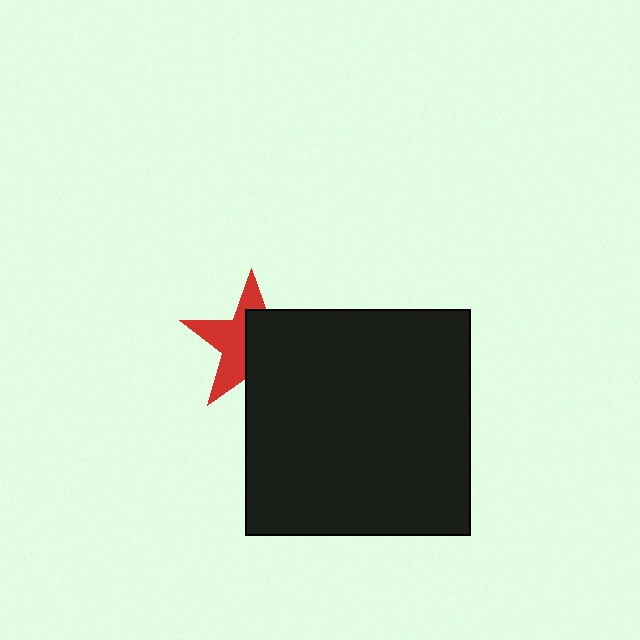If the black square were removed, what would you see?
You would see the complete red star.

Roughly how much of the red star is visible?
About half of it is visible (roughly 49%).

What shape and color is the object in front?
The object in front is a black square.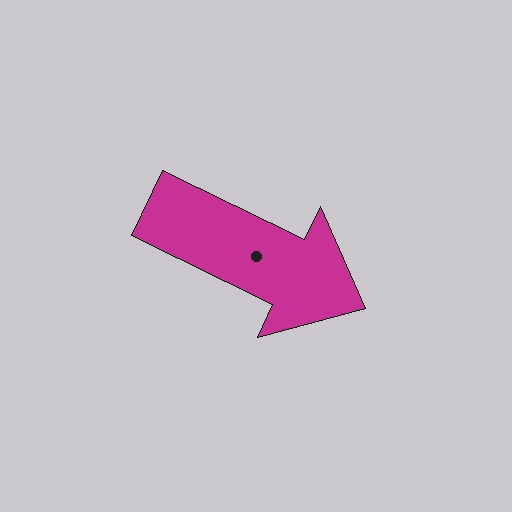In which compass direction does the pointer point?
Southeast.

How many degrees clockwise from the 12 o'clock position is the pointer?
Approximately 116 degrees.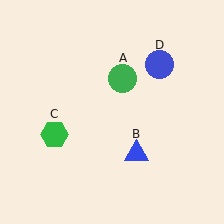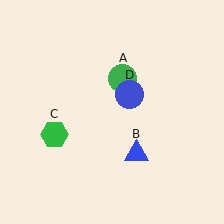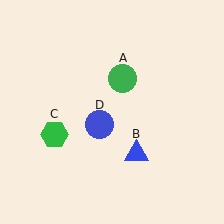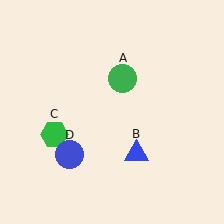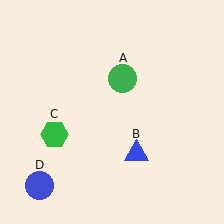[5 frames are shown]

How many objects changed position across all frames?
1 object changed position: blue circle (object D).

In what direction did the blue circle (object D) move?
The blue circle (object D) moved down and to the left.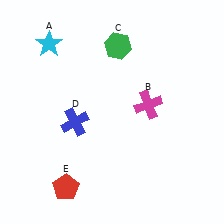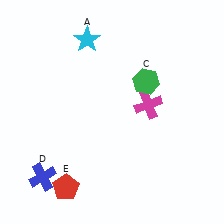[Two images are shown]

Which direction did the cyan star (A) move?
The cyan star (A) moved right.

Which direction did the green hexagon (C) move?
The green hexagon (C) moved down.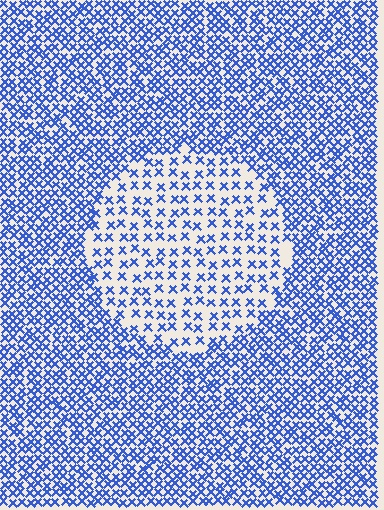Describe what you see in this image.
The image contains small blue elements arranged at two different densities. A circle-shaped region is visible where the elements are less densely packed than the surrounding area.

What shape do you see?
I see a circle.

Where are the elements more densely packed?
The elements are more densely packed outside the circle boundary.